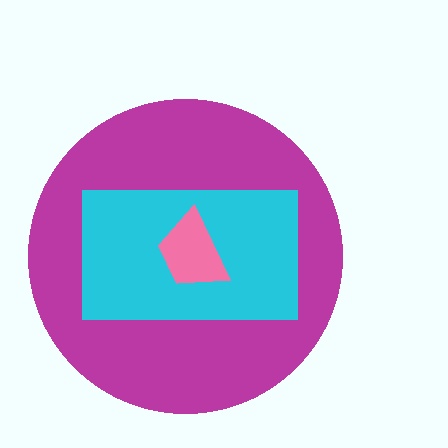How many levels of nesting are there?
3.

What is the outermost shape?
The magenta circle.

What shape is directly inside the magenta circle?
The cyan rectangle.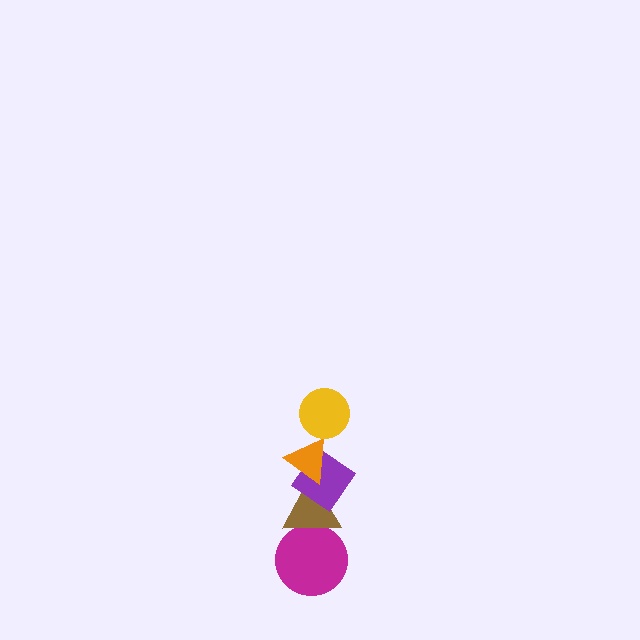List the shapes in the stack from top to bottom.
From top to bottom: the yellow circle, the orange triangle, the purple diamond, the brown triangle, the magenta circle.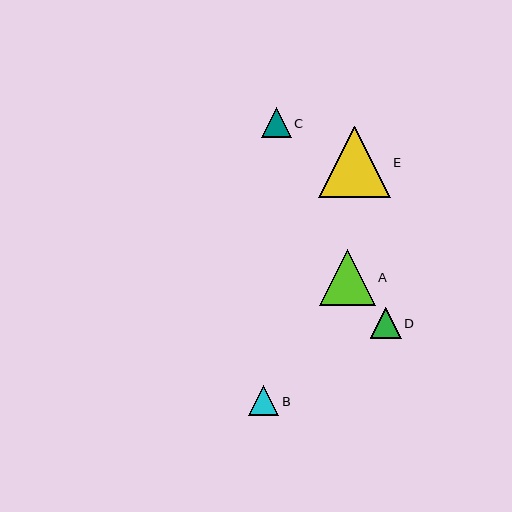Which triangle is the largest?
Triangle E is the largest with a size of approximately 71 pixels.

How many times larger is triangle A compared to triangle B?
Triangle A is approximately 1.9 times the size of triangle B.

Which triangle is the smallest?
Triangle C is the smallest with a size of approximately 30 pixels.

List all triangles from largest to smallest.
From largest to smallest: E, A, D, B, C.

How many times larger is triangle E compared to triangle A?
Triangle E is approximately 1.3 times the size of triangle A.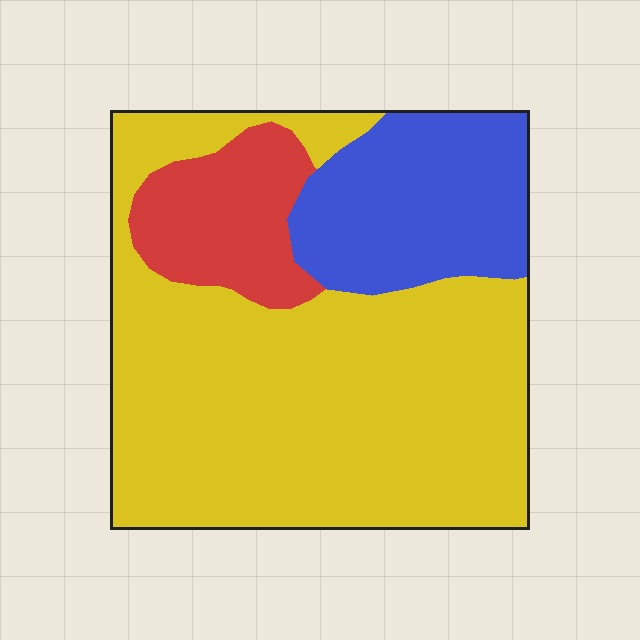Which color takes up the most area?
Yellow, at roughly 65%.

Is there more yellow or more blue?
Yellow.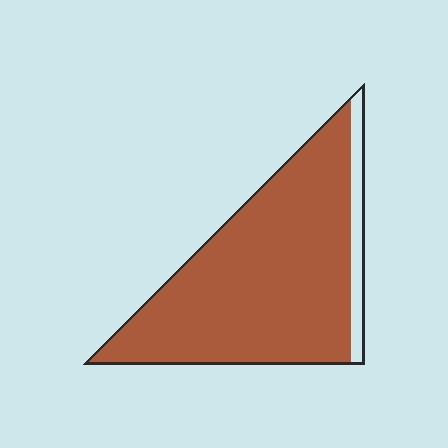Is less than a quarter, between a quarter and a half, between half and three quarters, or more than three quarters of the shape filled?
More than three quarters.